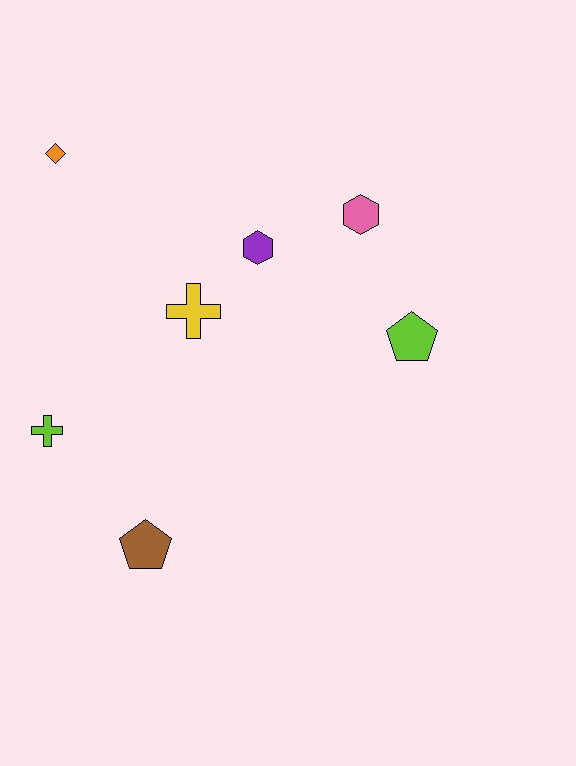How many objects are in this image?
There are 7 objects.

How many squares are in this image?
There are no squares.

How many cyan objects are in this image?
There are no cyan objects.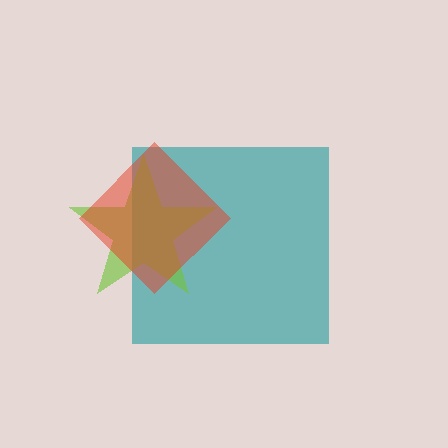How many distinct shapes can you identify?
There are 3 distinct shapes: a teal square, a lime star, a red diamond.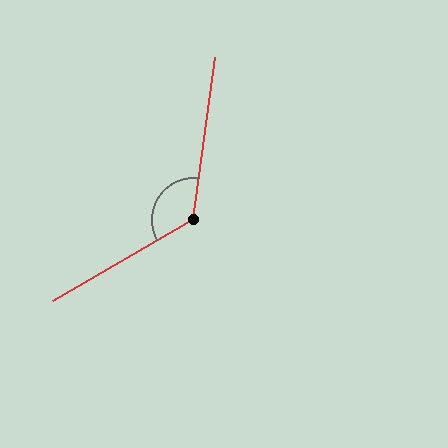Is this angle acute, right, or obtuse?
It is obtuse.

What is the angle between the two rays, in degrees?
Approximately 127 degrees.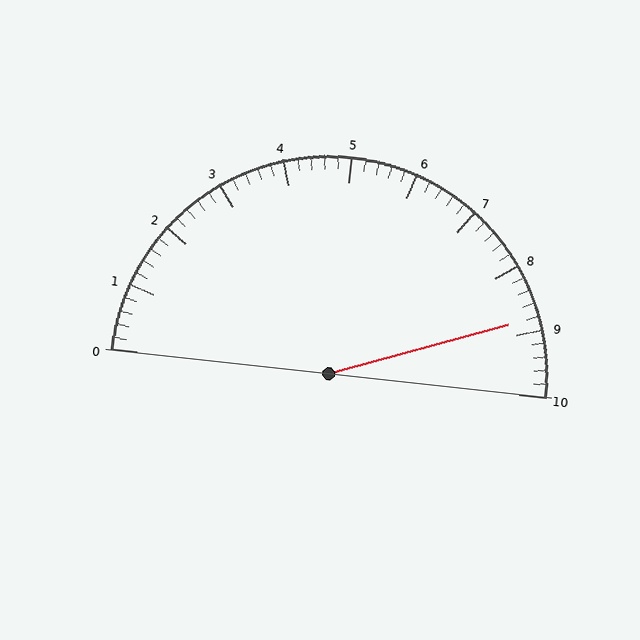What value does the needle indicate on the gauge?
The needle indicates approximately 8.8.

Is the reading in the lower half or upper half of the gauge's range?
The reading is in the upper half of the range (0 to 10).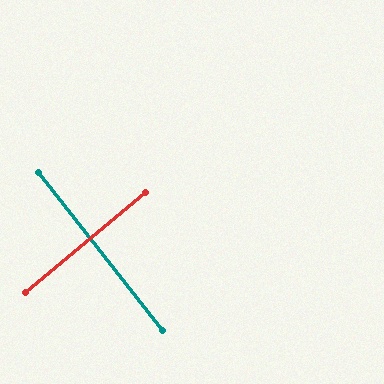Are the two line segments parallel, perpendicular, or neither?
Perpendicular — they meet at approximately 88°.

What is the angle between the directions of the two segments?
Approximately 88 degrees.